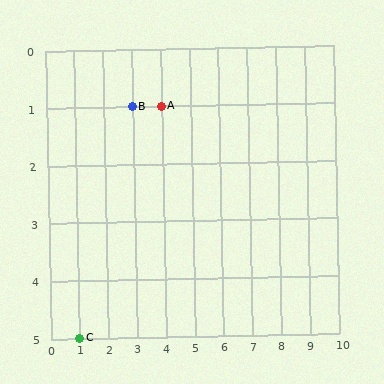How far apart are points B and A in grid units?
Points B and A are 1 column apart.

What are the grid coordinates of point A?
Point A is at grid coordinates (4, 1).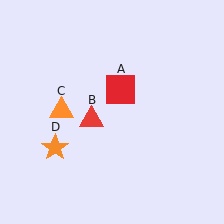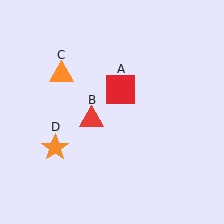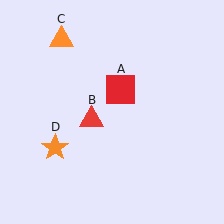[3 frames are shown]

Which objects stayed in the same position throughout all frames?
Red square (object A) and red triangle (object B) and orange star (object D) remained stationary.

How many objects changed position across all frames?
1 object changed position: orange triangle (object C).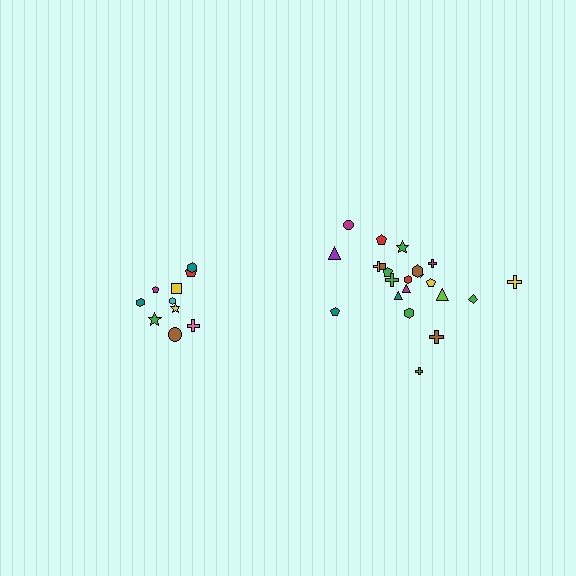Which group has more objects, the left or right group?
The right group.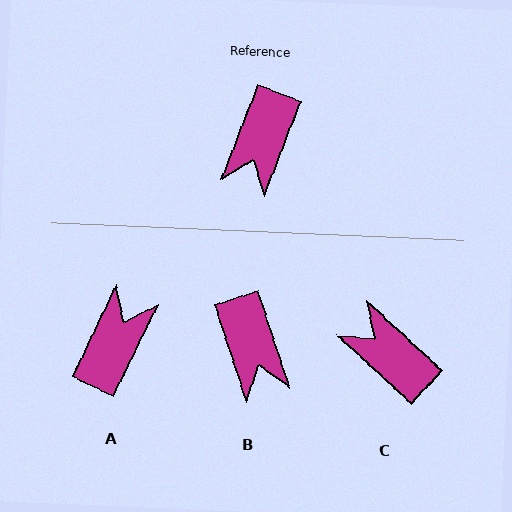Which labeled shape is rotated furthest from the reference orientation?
A, about 176 degrees away.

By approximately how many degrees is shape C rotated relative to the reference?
Approximately 111 degrees clockwise.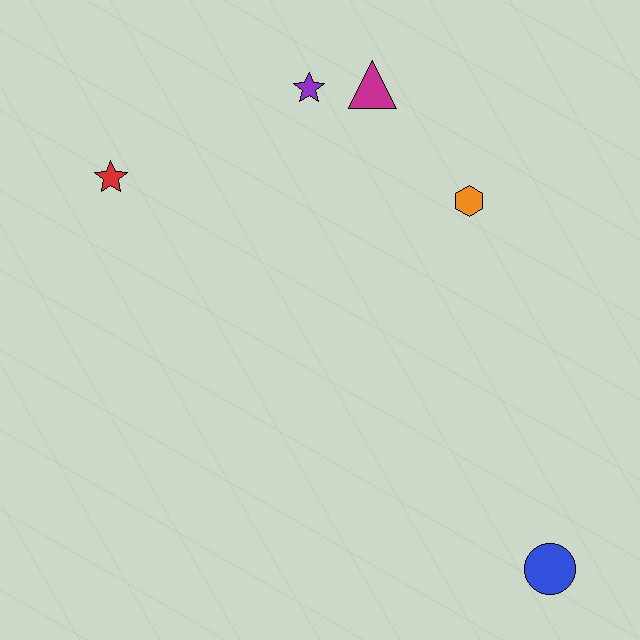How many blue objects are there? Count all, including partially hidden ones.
There is 1 blue object.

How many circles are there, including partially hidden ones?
There is 1 circle.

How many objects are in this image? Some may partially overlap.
There are 5 objects.